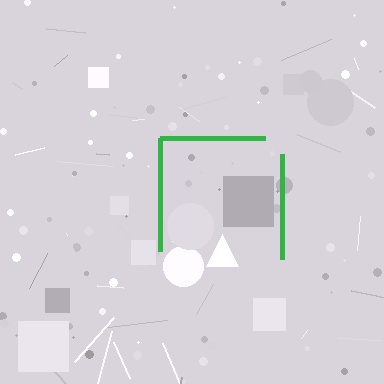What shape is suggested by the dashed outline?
The dashed outline suggests a square.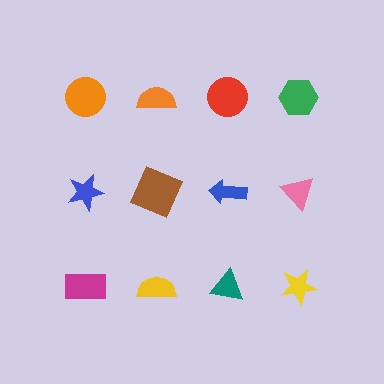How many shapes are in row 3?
4 shapes.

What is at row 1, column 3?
A red circle.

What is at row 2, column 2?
A brown square.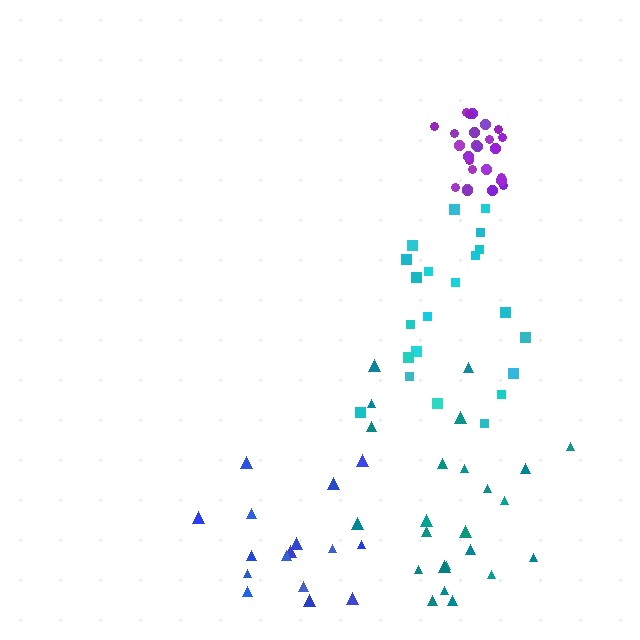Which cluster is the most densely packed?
Purple.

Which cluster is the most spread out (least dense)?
Blue.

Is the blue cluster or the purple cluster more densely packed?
Purple.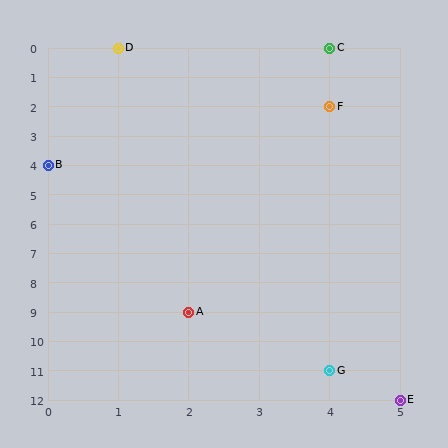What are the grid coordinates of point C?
Point C is at grid coordinates (4, 0).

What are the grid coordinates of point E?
Point E is at grid coordinates (5, 12).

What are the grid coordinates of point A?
Point A is at grid coordinates (2, 9).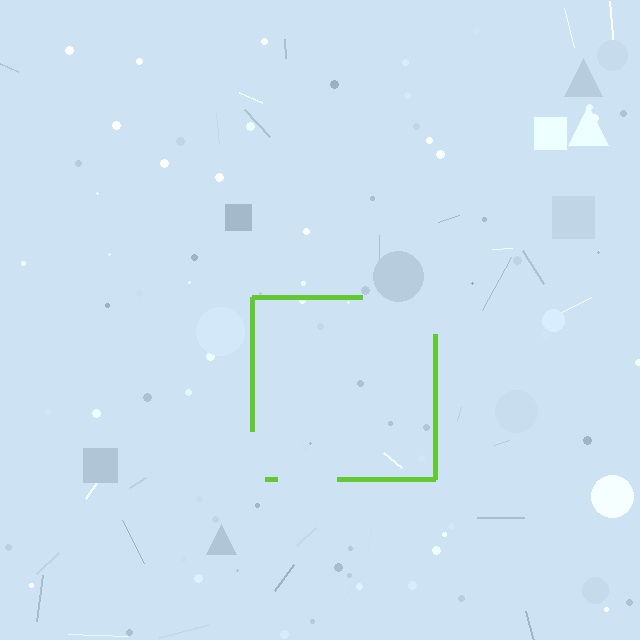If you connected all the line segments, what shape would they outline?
They would outline a square.